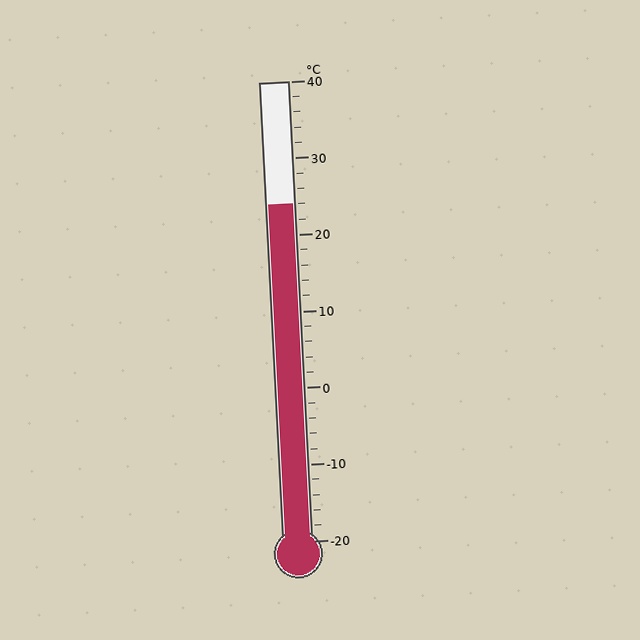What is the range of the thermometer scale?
The thermometer scale ranges from -20°C to 40°C.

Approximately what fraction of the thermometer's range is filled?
The thermometer is filled to approximately 75% of its range.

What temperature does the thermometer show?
The thermometer shows approximately 24°C.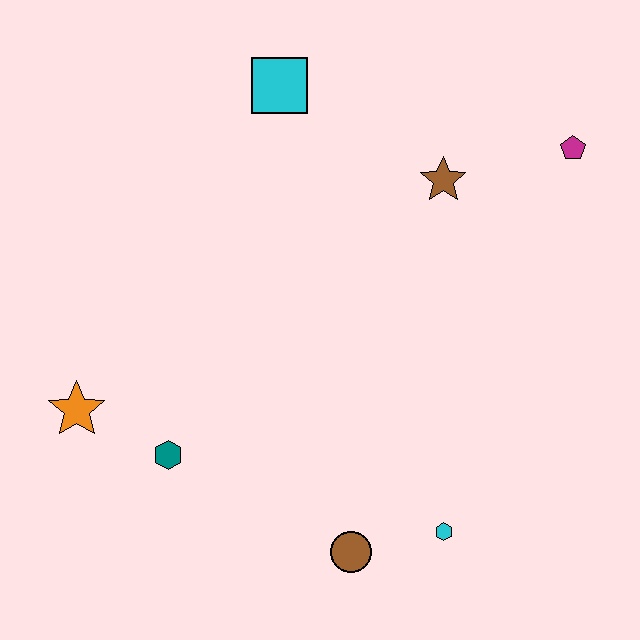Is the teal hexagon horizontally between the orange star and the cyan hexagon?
Yes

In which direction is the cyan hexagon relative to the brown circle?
The cyan hexagon is to the right of the brown circle.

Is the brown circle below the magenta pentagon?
Yes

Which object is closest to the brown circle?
The cyan hexagon is closest to the brown circle.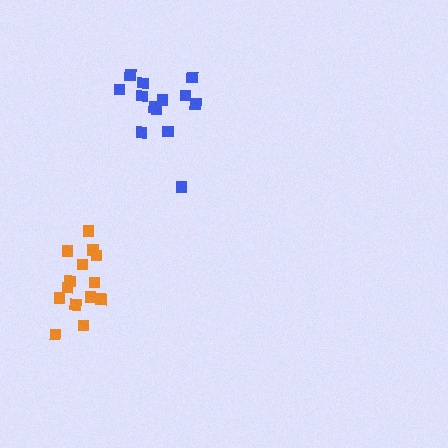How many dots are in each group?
Group 1: 13 dots, Group 2: 14 dots (27 total).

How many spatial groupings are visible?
There are 2 spatial groupings.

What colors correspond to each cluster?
The clusters are colored: blue, orange.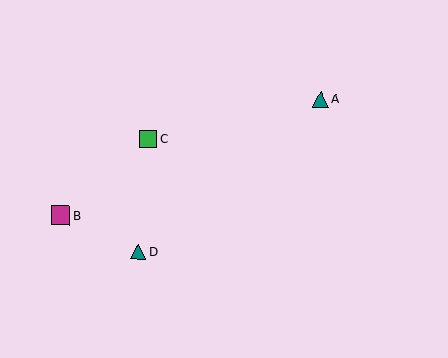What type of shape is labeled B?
Shape B is a magenta square.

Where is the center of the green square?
The center of the green square is at (148, 139).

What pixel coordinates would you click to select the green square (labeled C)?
Click at (148, 139) to select the green square C.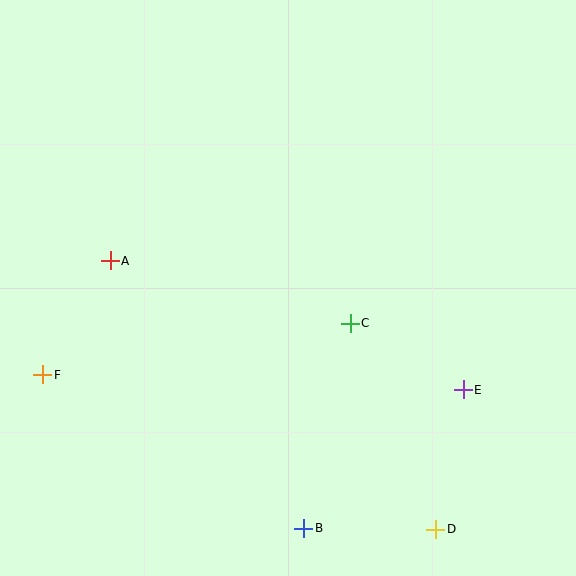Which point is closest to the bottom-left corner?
Point F is closest to the bottom-left corner.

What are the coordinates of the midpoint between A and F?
The midpoint between A and F is at (77, 318).